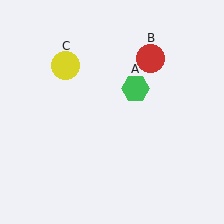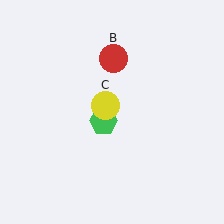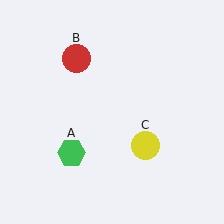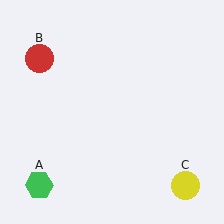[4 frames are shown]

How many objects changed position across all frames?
3 objects changed position: green hexagon (object A), red circle (object B), yellow circle (object C).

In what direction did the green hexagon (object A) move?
The green hexagon (object A) moved down and to the left.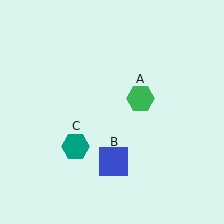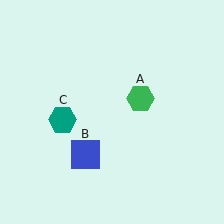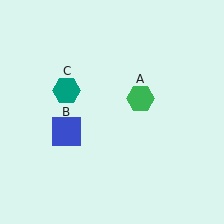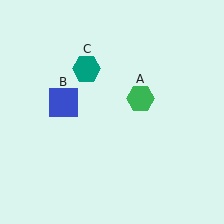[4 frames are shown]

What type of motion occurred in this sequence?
The blue square (object B), teal hexagon (object C) rotated clockwise around the center of the scene.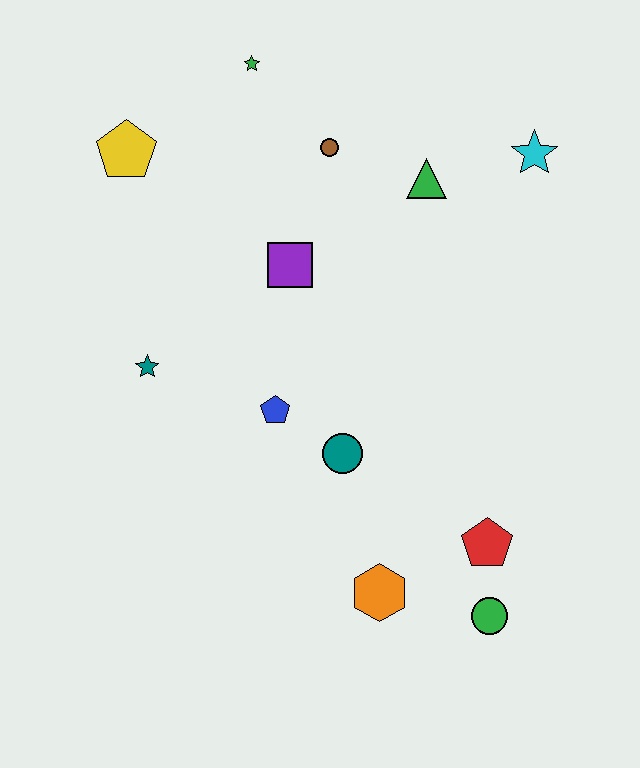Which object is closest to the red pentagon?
The green circle is closest to the red pentagon.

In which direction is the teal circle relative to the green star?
The teal circle is below the green star.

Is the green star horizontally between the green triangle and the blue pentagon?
No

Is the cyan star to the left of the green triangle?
No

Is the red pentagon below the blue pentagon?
Yes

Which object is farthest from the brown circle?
The green circle is farthest from the brown circle.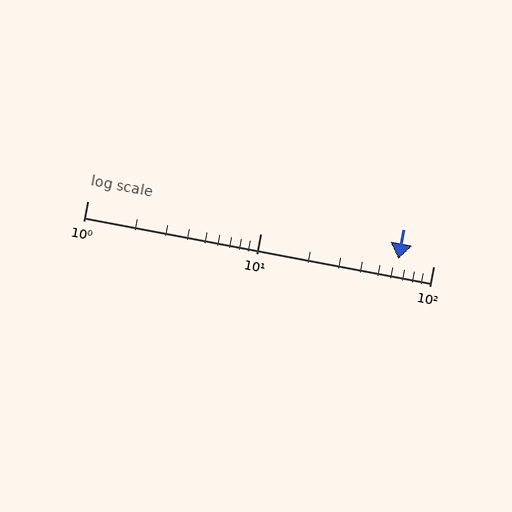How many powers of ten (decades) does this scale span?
The scale spans 2 decades, from 1 to 100.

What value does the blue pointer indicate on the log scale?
The pointer indicates approximately 63.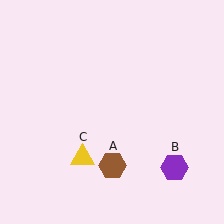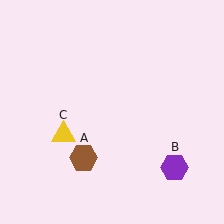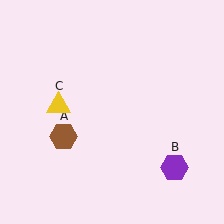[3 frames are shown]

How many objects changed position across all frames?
2 objects changed position: brown hexagon (object A), yellow triangle (object C).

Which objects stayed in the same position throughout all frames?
Purple hexagon (object B) remained stationary.